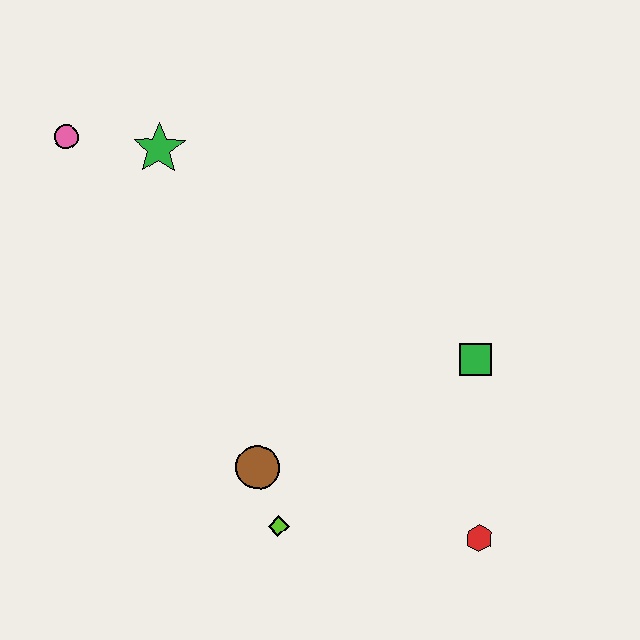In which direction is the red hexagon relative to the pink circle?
The red hexagon is to the right of the pink circle.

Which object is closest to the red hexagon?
The green square is closest to the red hexagon.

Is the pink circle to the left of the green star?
Yes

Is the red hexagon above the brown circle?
No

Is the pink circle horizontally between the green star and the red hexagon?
No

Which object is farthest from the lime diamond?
The pink circle is farthest from the lime diamond.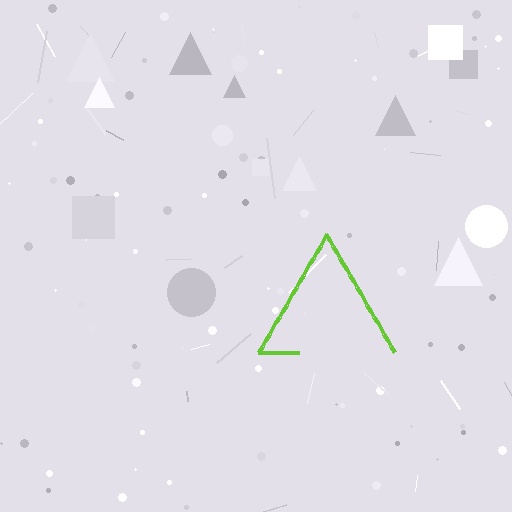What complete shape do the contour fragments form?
The contour fragments form a triangle.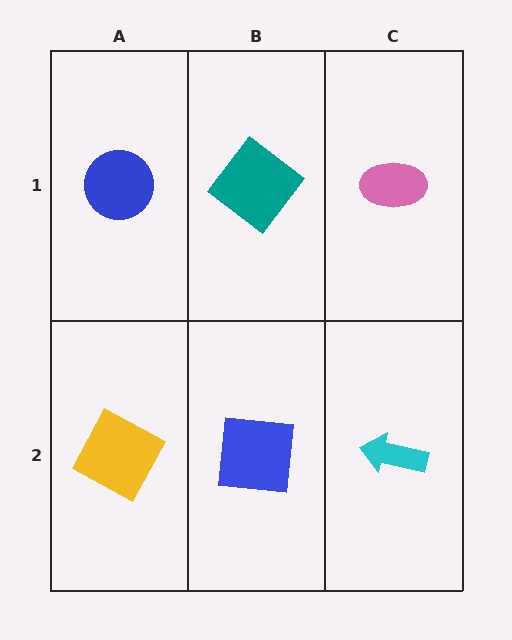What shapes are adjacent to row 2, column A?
A blue circle (row 1, column A), a blue square (row 2, column B).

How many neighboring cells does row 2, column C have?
2.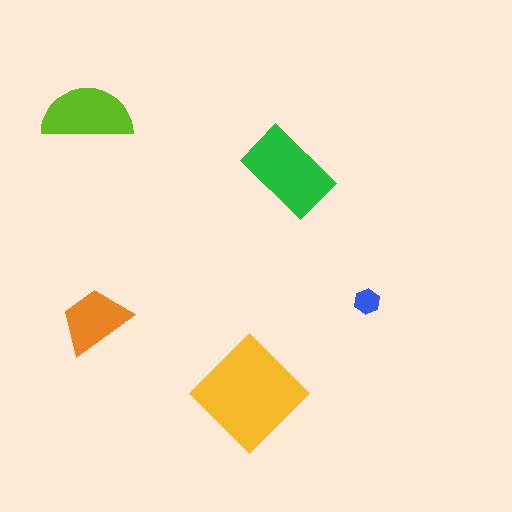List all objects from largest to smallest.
The yellow diamond, the green rectangle, the lime semicircle, the orange trapezoid, the blue hexagon.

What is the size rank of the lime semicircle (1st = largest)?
3rd.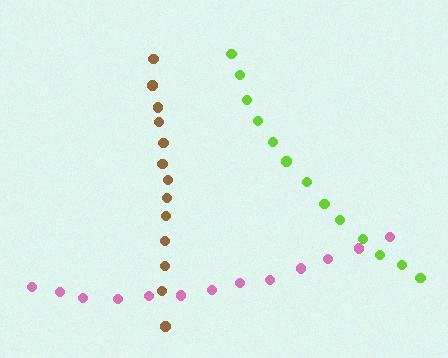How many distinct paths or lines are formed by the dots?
There are 3 distinct paths.